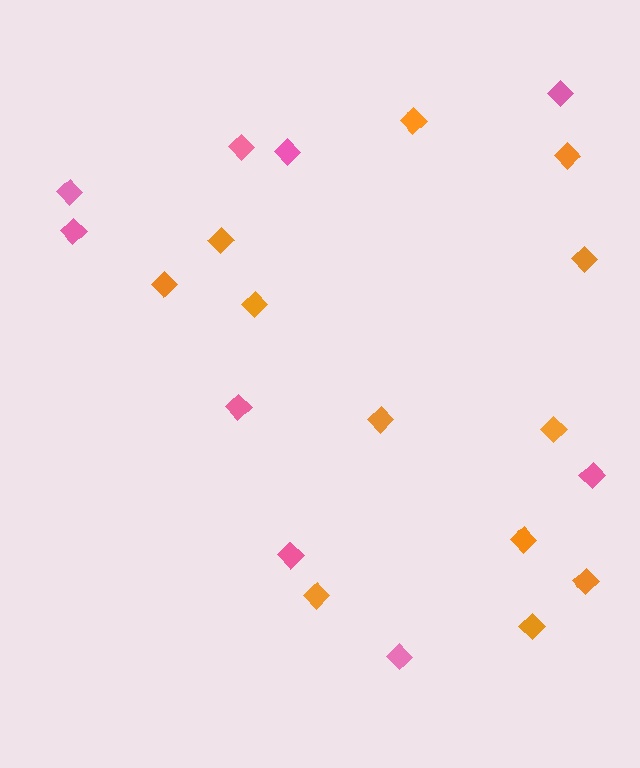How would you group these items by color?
There are 2 groups: one group of orange diamonds (12) and one group of pink diamonds (9).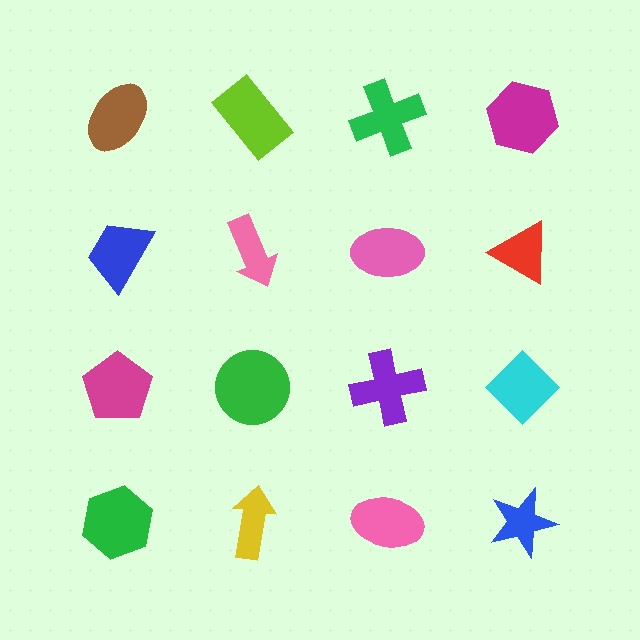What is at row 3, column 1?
A magenta pentagon.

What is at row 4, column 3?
A pink ellipse.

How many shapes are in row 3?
4 shapes.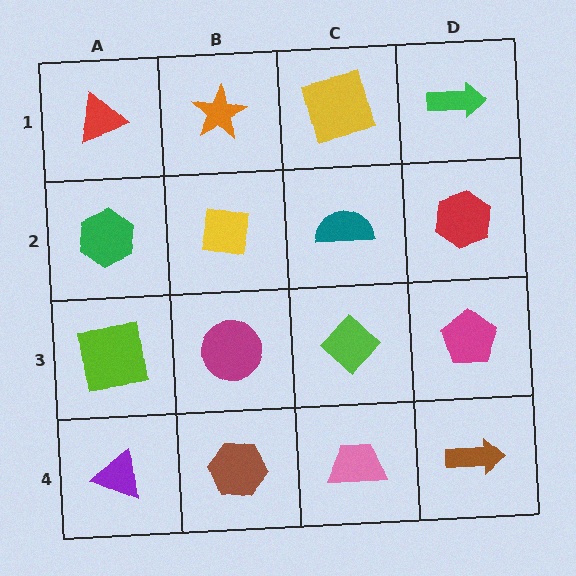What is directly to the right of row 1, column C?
A green arrow.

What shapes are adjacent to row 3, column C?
A teal semicircle (row 2, column C), a pink trapezoid (row 4, column C), a magenta circle (row 3, column B), a magenta pentagon (row 3, column D).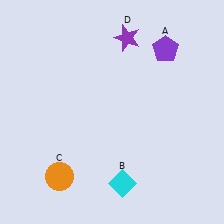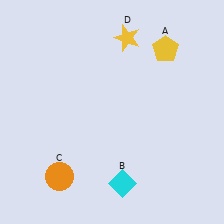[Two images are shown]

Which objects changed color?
A changed from purple to yellow. D changed from purple to yellow.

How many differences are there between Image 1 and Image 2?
There are 2 differences between the two images.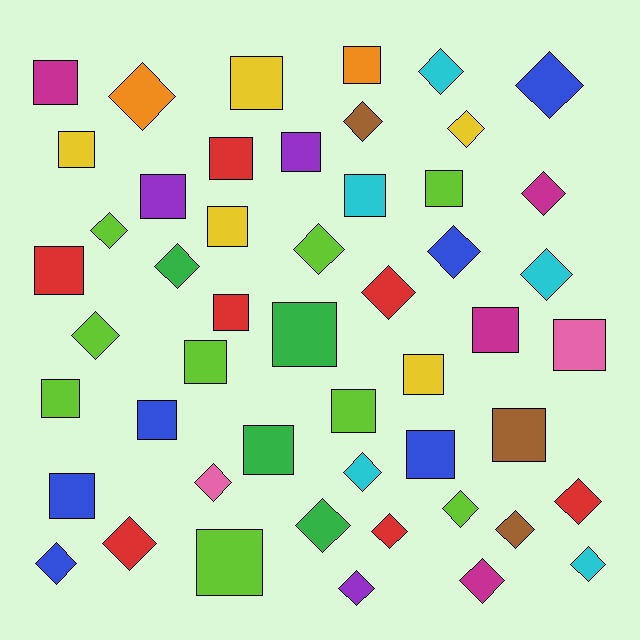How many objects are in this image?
There are 50 objects.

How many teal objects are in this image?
There are no teal objects.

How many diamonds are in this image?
There are 25 diamonds.